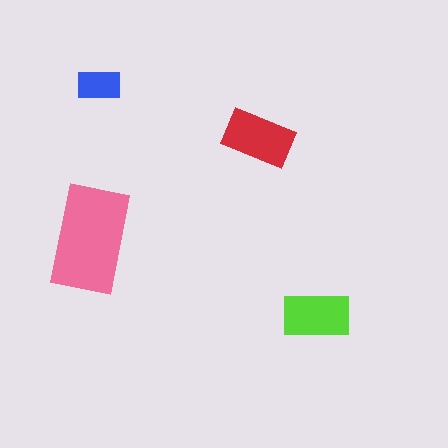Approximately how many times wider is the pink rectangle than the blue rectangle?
About 2.5 times wider.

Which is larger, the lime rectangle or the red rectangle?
The red one.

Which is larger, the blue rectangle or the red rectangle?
The red one.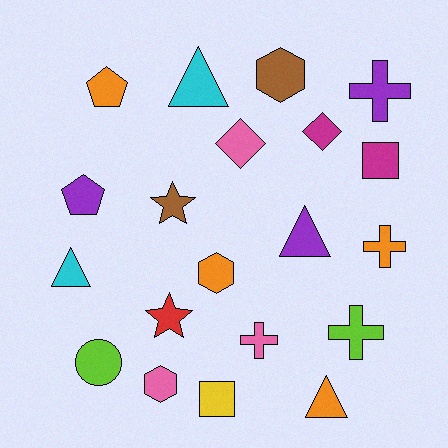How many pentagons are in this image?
There are 2 pentagons.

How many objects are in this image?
There are 20 objects.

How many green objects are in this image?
There are no green objects.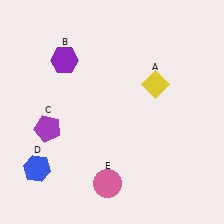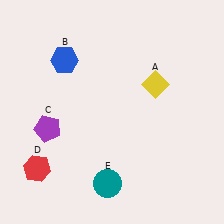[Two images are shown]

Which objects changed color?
B changed from purple to blue. D changed from blue to red. E changed from pink to teal.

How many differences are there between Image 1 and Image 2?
There are 3 differences between the two images.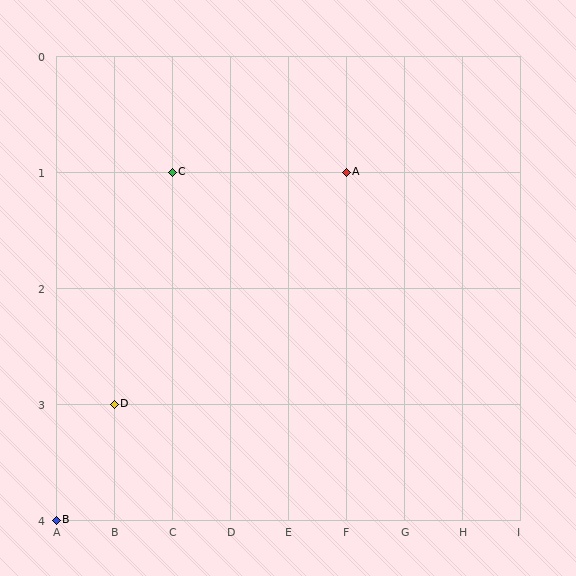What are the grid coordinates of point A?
Point A is at grid coordinates (F, 1).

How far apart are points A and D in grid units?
Points A and D are 4 columns and 2 rows apart (about 4.5 grid units diagonally).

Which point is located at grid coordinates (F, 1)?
Point A is at (F, 1).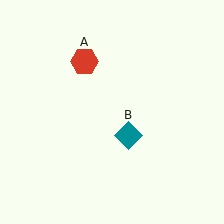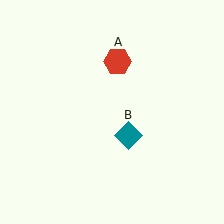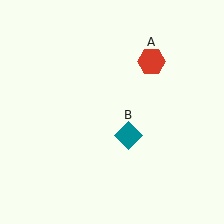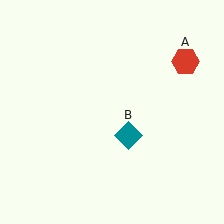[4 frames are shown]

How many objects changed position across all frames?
1 object changed position: red hexagon (object A).